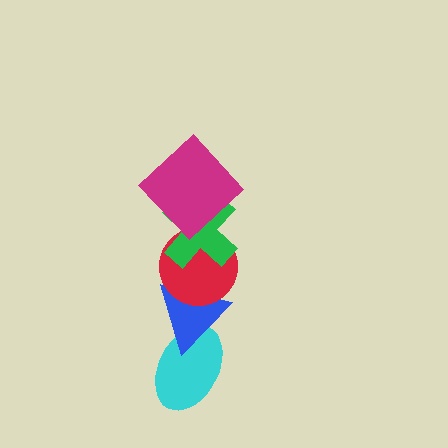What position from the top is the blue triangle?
The blue triangle is 4th from the top.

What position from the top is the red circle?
The red circle is 3rd from the top.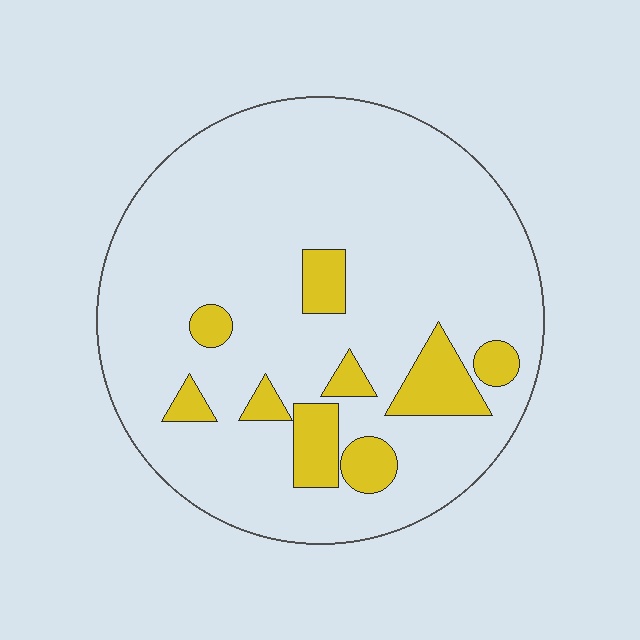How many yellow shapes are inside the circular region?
9.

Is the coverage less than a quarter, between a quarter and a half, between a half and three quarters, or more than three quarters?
Less than a quarter.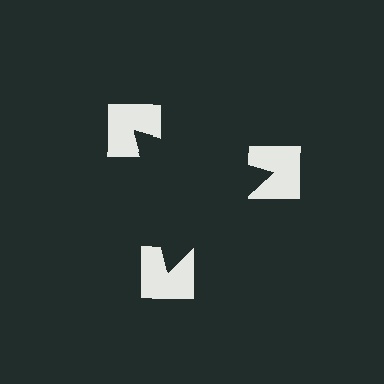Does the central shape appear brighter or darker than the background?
It typically appears slightly darker than the background, even though no actual brightness change is drawn.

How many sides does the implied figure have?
3 sides.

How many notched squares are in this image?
There are 3 — one at each vertex of the illusory triangle.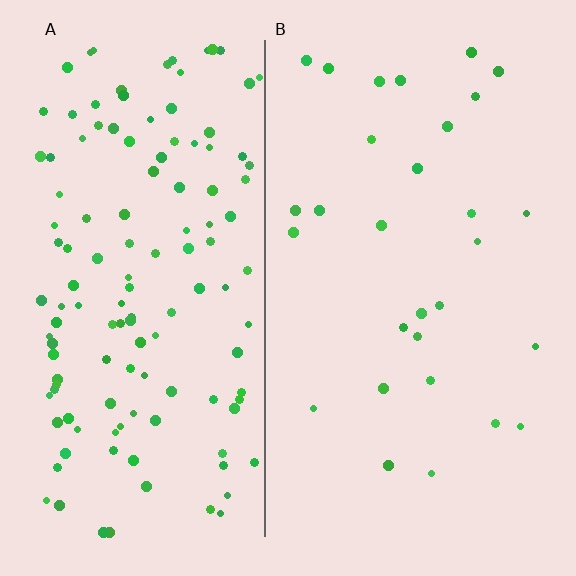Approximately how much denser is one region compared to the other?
Approximately 4.5× — region A over region B.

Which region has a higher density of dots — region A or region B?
A (the left).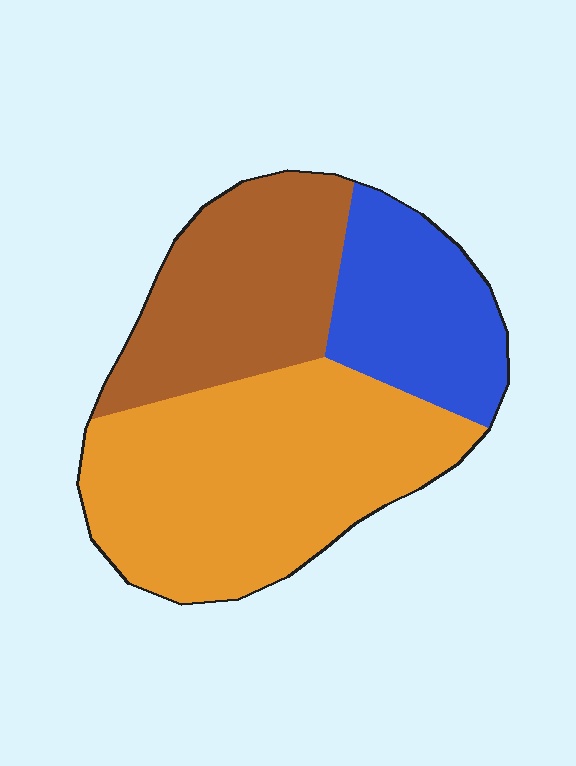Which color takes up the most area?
Orange, at roughly 50%.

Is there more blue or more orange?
Orange.